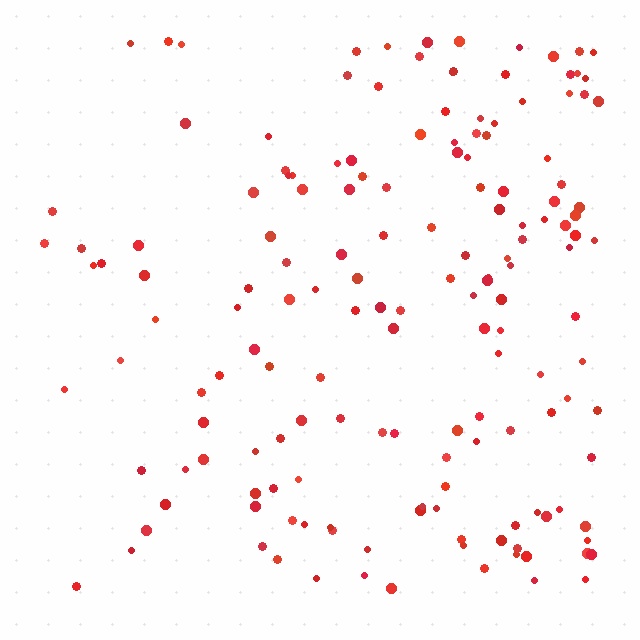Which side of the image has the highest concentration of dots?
The right.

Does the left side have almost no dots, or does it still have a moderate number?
Still a moderate number, just noticeably fewer than the right.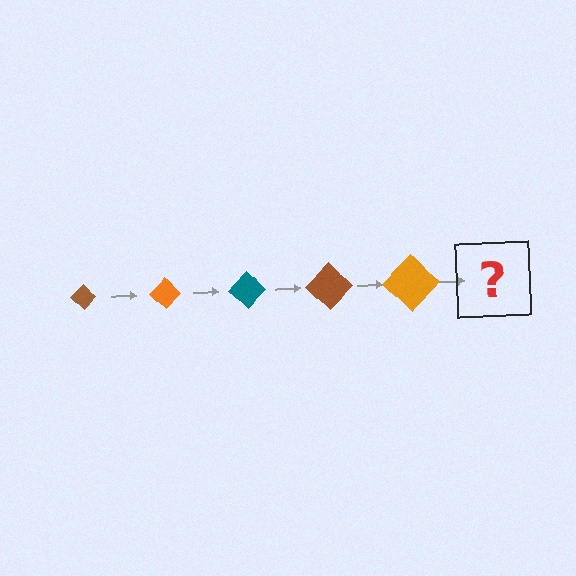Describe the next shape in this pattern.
It should be a teal diamond, larger than the previous one.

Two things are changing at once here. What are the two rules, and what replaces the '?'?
The two rules are that the diamond grows larger each step and the color cycles through brown, orange, and teal. The '?' should be a teal diamond, larger than the previous one.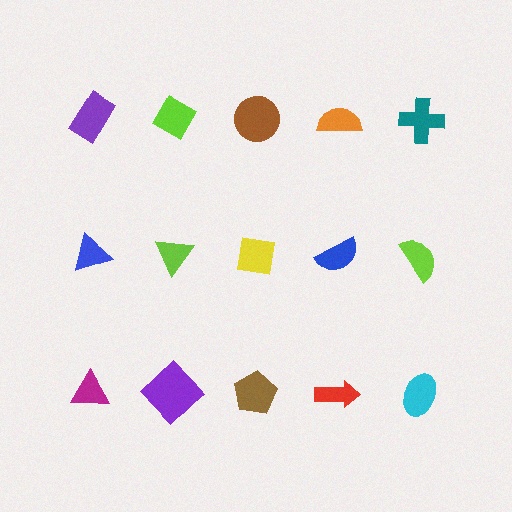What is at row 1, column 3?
A brown circle.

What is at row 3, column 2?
A purple diamond.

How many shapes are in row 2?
5 shapes.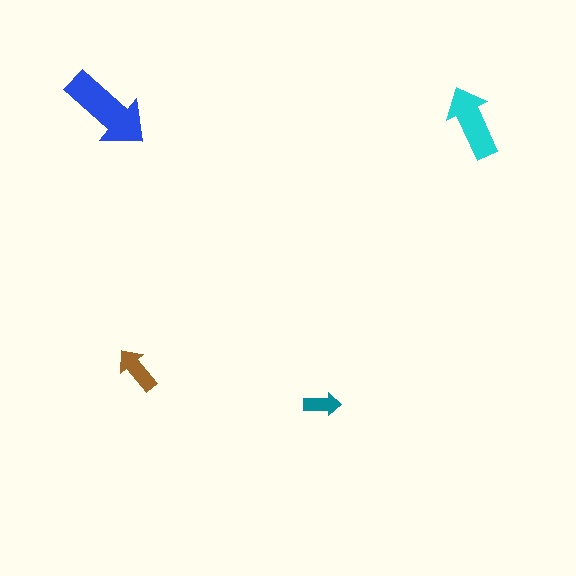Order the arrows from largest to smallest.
the blue one, the cyan one, the brown one, the teal one.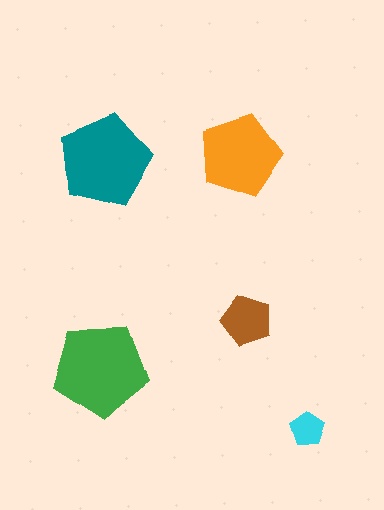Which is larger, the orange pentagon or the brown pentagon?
The orange one.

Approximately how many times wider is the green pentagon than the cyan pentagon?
About 3 times wider.